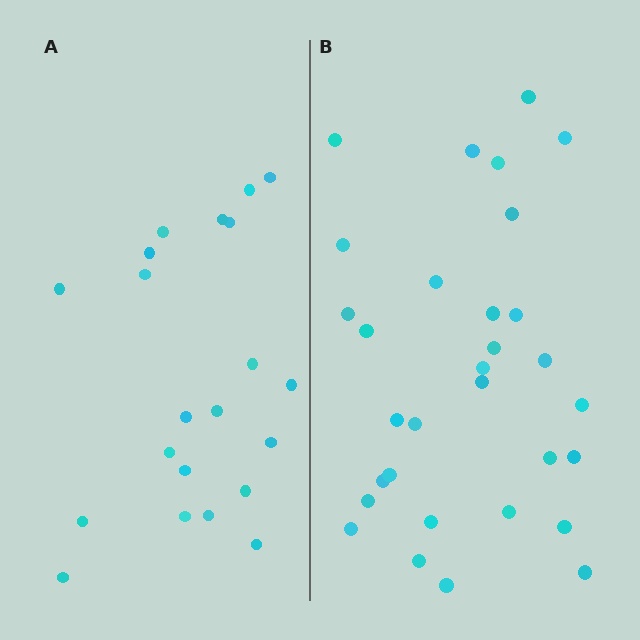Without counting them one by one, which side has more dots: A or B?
Region B (the right region) has more dots.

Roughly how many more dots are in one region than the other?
Region B has roughly 10 or so more dots than region A.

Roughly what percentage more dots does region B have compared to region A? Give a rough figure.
About 50% more.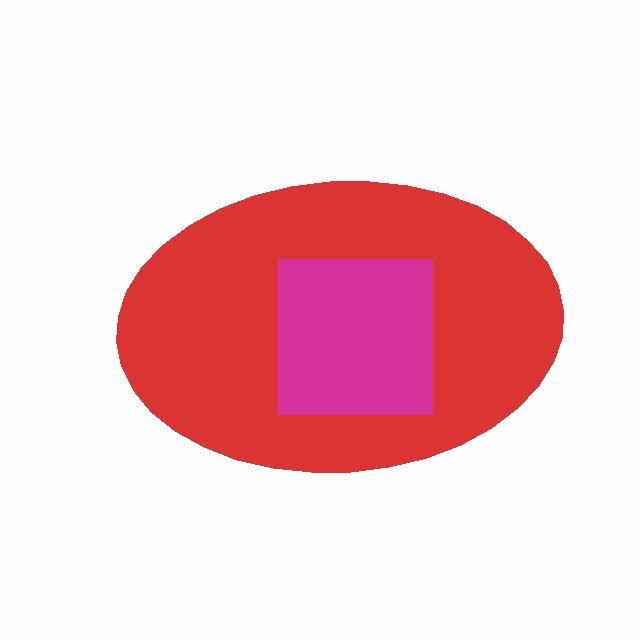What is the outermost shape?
The red ellipse.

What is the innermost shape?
The magenta square.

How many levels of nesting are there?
2.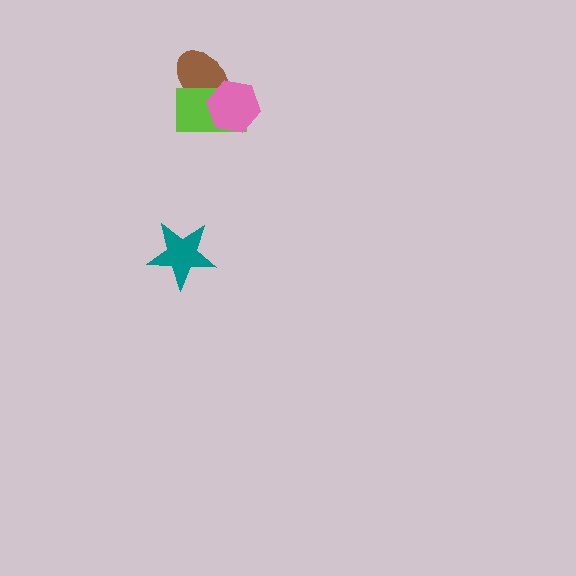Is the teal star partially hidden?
No, no other shape covers it.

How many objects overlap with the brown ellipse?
2 objects overlap with the brown ellipse.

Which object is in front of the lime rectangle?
The pink hexagon is in front of the lime rectangle.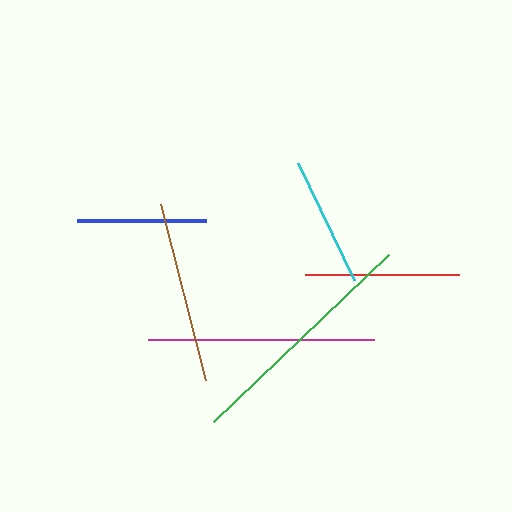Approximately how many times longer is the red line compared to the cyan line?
The red line is approximately 1.2 times the length of the cyan line.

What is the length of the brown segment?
The brown segment is approximately 182 pixels long.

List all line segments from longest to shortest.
From longest to shortest: green, magenta, brown, red, cyan, blue.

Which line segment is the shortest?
The blue line is the shortest at approximately 129 pixels.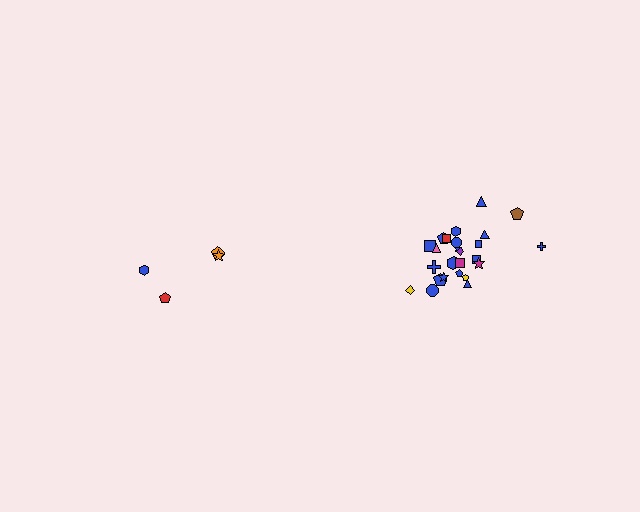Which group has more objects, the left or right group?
The right group.